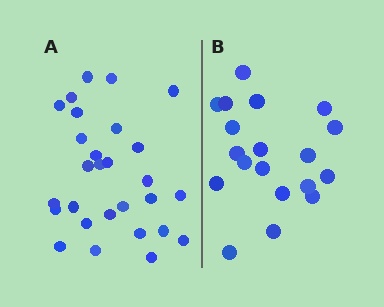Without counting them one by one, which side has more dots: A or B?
Region A (the left region) has more dots.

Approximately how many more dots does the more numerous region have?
Region A has roughly 8 or so more dots than region B.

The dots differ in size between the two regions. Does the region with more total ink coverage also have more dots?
No. Region B has more total ink coverage because its dots are larger, but region A actually contains more individual dots. Total area can be misleading — the number of items is what matters here.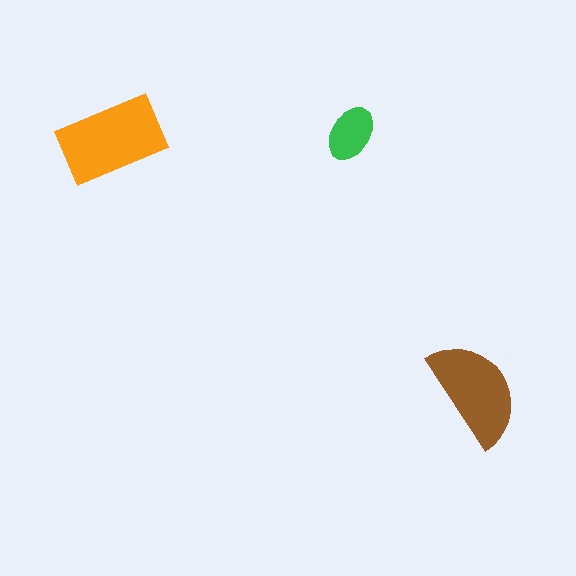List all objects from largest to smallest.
The orange rectangle, the brown semicircle, the green ellipse.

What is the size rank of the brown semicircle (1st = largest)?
2nd.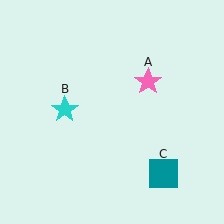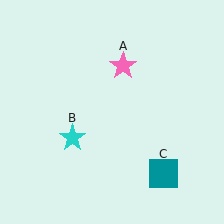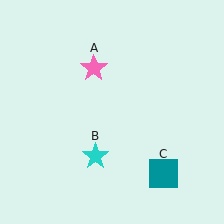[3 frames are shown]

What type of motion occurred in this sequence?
The pink star (object A), cyan star (object B) rotated counterclockwise around the center of the scene.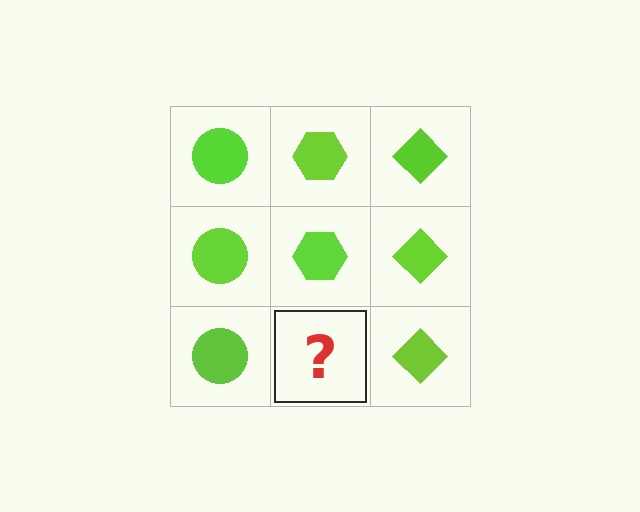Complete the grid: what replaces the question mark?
The question mark should be replaced with a lime hexagon.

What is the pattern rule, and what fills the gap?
The rule is that each column has a consistent shape. The gap should be filled with a lime hexagon.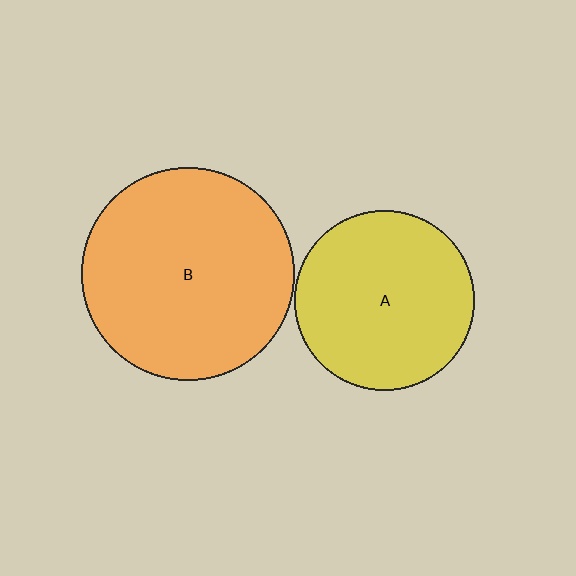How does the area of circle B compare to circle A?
Approximately 1.4 times.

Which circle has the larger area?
Circle B (orange).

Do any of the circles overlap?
No, none of the circles overlap.